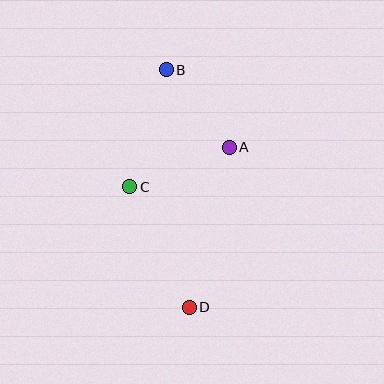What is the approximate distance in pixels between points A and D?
The distance between A and D is approximately 165 pixels.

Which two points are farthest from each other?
Points B and D are farthest from each other.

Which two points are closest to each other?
Points A and B are closest to each other.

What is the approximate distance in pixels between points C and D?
The distance between C and D is approximately 134 pixels.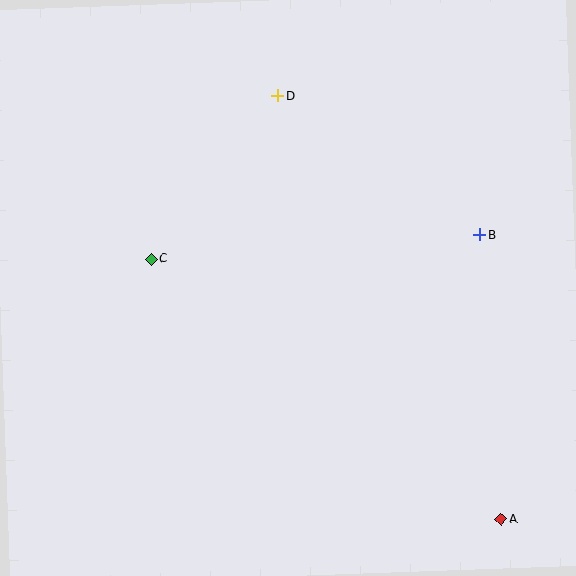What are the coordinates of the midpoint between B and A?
The midpoint between B and A is at (491, 377).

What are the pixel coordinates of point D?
Point D is at (278, 96).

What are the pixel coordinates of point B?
Point B is at (480, 235).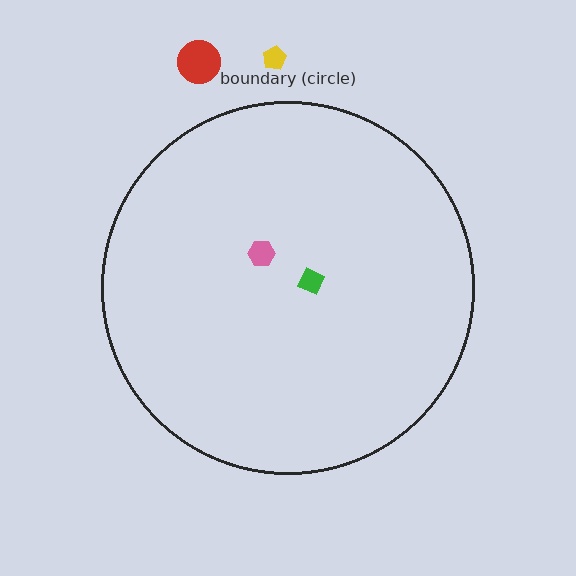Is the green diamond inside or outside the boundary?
Inside.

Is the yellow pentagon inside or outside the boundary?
Outside.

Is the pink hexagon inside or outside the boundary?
Inside.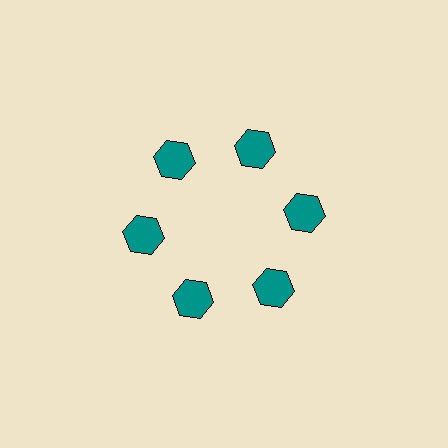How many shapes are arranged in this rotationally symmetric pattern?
There are 6 shapes, arranged in 6 groups of 1.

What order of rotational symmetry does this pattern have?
This pattern has 6-fold rotational symmetry.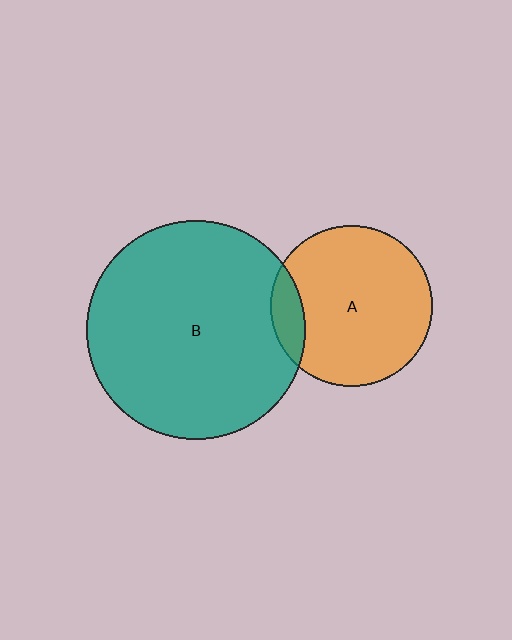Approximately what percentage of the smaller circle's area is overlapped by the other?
Approximately 10%.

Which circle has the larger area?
Circle B (teal).